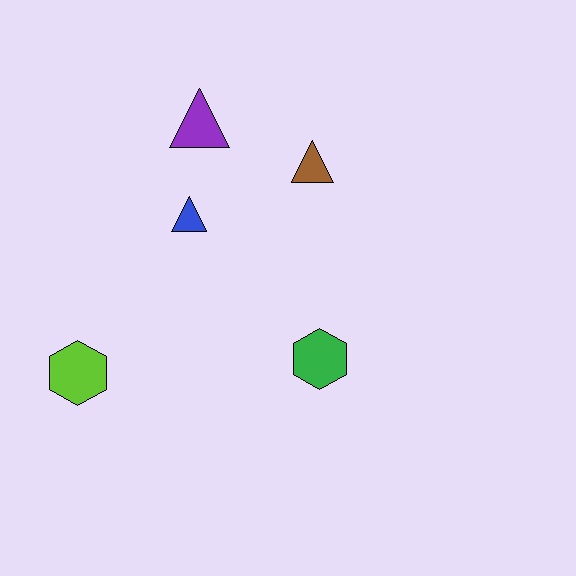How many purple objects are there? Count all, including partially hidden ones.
There is 1 purple object.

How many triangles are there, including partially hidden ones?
There are 3 triangles.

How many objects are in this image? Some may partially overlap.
There are 5 objects.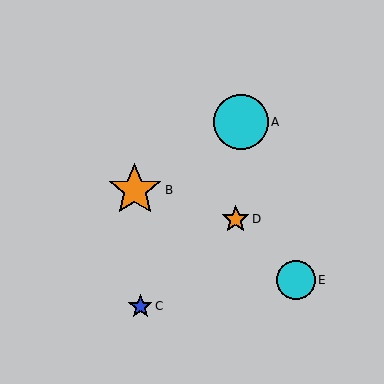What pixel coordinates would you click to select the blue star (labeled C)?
Click at (140, 306) to select the blue star C.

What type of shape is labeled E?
Shape E is a cyan circle.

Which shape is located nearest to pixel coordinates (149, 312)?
The blue star (labeled C) at (140, 306) is nearest to that location.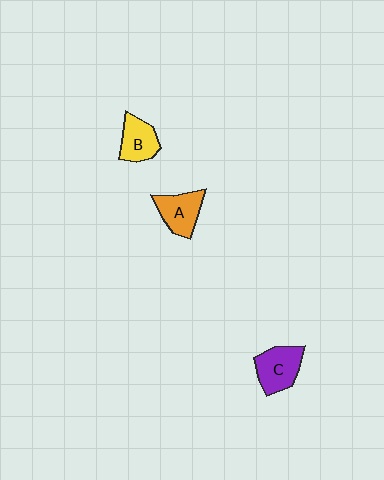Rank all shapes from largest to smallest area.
From largest to smallest: C (purple), A (orange), B (yellow).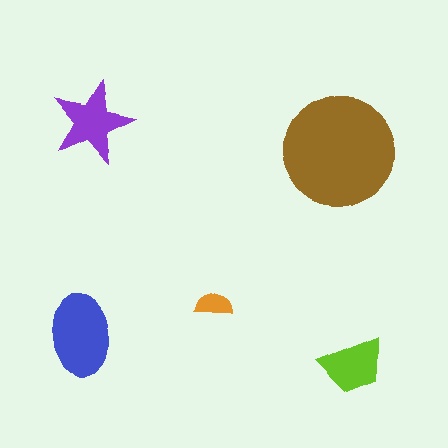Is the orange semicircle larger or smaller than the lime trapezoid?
Smaller.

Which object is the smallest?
The orange semicircle.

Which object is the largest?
The brown circle.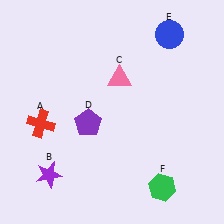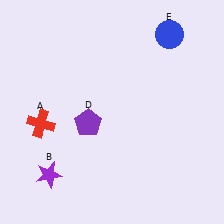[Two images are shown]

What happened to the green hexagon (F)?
The green hexagon (F) was removed in Image 2. It was in the bottom-right area of Image 1.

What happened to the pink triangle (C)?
The pink triangle (C) was removed in Image 2. It was in the top-right area of Image 1.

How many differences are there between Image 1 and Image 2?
There are 2 differences between the two images.